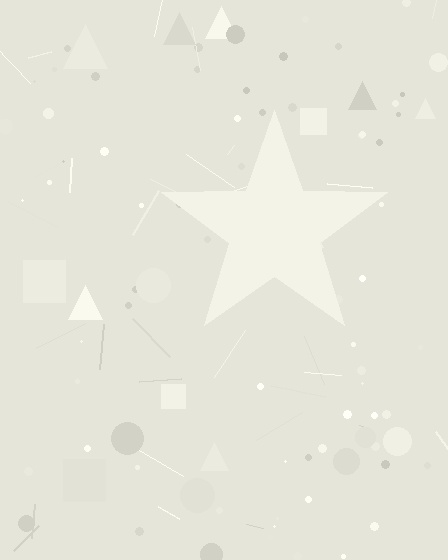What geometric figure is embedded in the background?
A star is embedded in the background.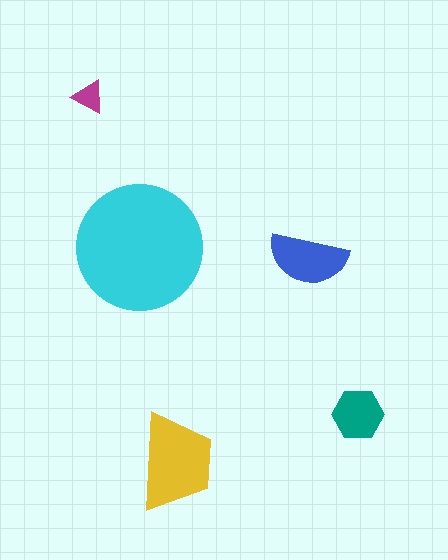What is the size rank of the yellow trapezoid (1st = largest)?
2nd.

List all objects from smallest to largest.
The magenta triangle, the teal hexagon, the blue semicircle, the yellow trapezoid, the cyan circle.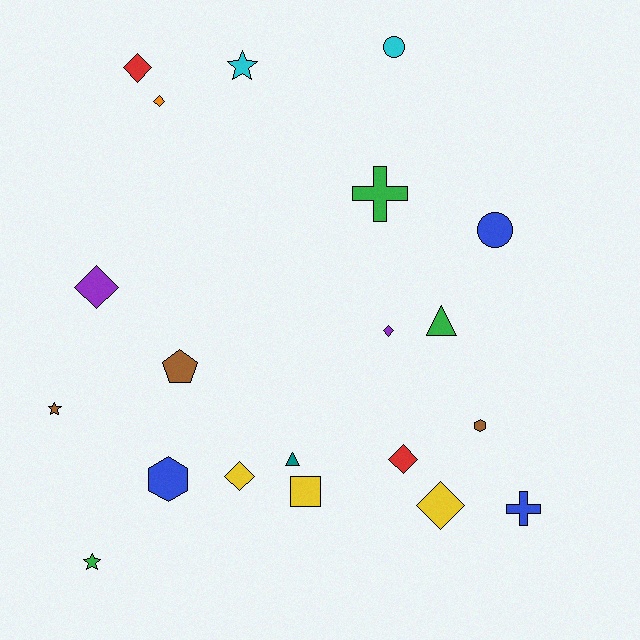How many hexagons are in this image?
There are 2 hexagons.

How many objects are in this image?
There are 20 objects.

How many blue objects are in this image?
There are 3 blue objects.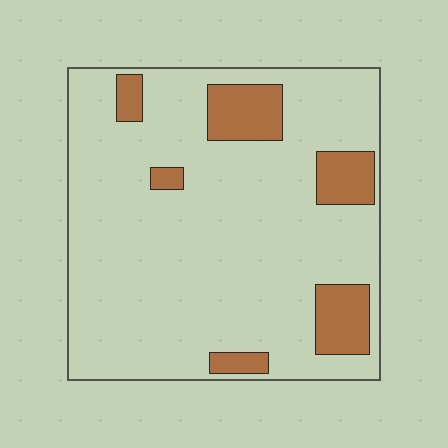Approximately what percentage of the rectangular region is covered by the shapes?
Approximately 15%.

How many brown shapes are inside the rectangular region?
6.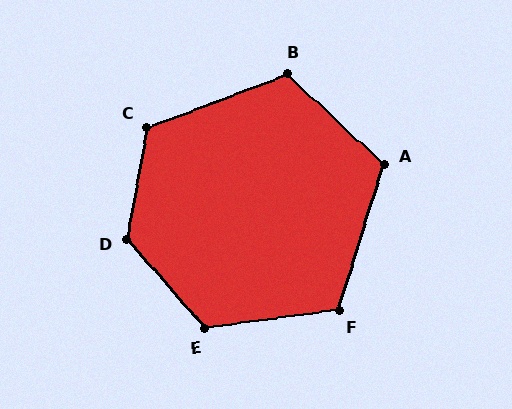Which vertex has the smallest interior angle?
F, at approximately 115 degrees.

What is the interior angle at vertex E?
Approximately 123 degrees (obtuse).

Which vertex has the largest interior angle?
D, at approximately 129 degrees.